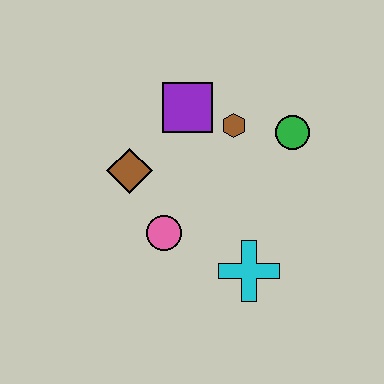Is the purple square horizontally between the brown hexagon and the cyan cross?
No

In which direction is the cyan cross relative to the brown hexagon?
The cyan cross is below the brown hexagon.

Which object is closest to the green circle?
The brown hexagon is closest to the green circle.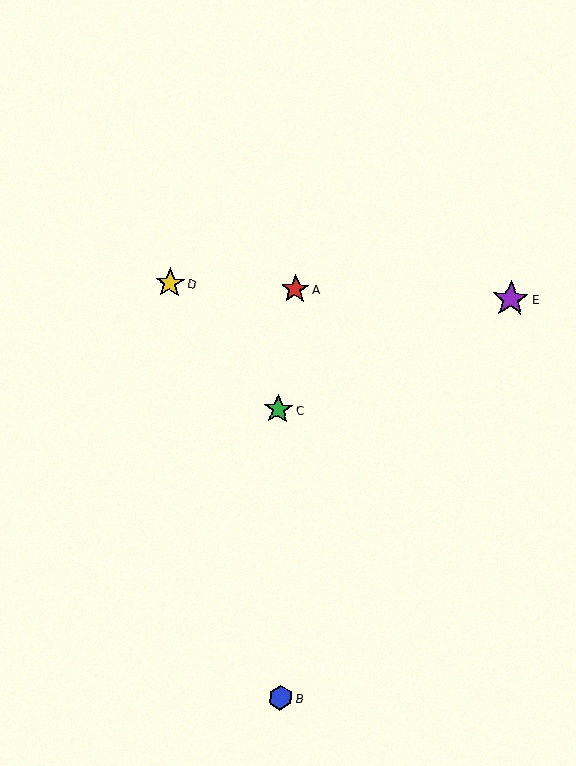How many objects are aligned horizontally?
3 objects (A, D, E) are aligned horizontally.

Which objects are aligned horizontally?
Objects A, D, E are aligned horizontally.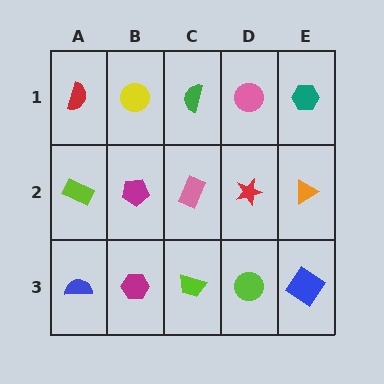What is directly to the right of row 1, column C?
A pink circle.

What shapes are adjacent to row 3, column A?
A lime rectangle (row 2, column A), a magenta hexagon (row 3, column B).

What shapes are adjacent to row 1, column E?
An orange triangle (row 2, column E), a pink circle (row 1, column D).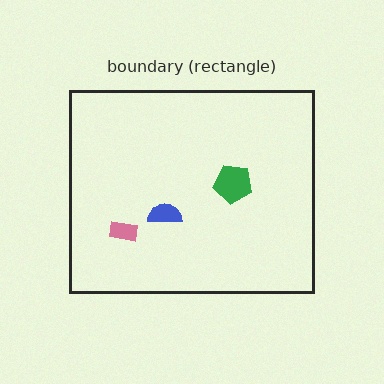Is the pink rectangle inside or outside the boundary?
Inside.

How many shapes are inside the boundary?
3 inside, 0 outside.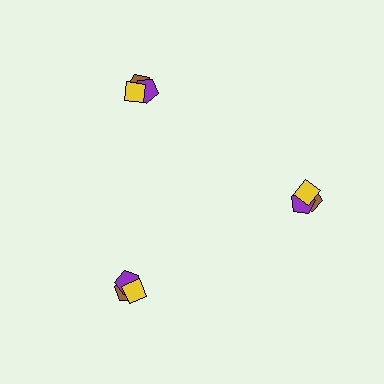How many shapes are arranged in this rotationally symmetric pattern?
There are 9 shapes, arranged in 3 groups of 3.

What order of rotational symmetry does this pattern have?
This pattern has 3-fold rotational symmetry.